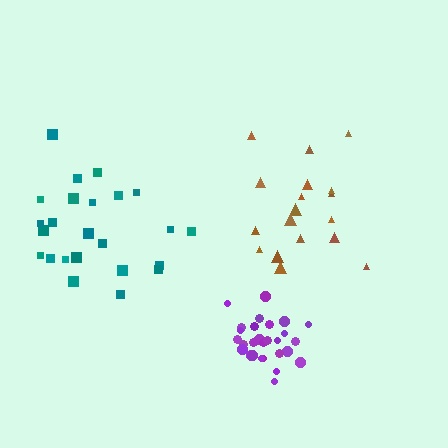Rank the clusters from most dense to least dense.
purple, teal, brown.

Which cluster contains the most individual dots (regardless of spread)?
Purple (28).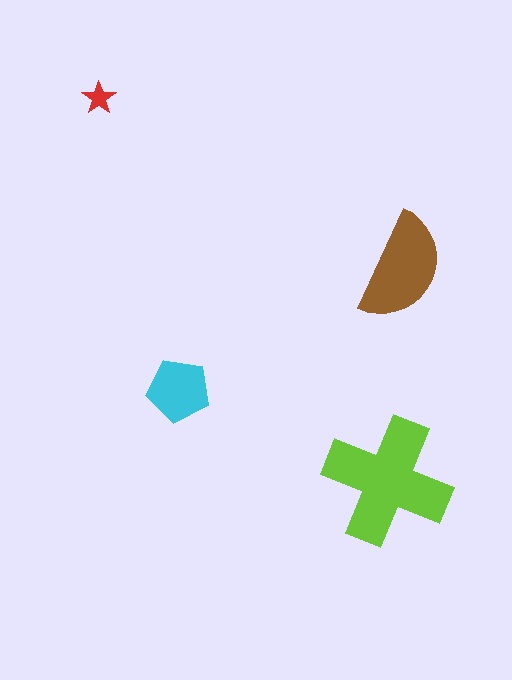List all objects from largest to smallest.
The lime cross, the brown semicircle, the cyan pentagon, the red star.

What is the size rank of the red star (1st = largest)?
4th.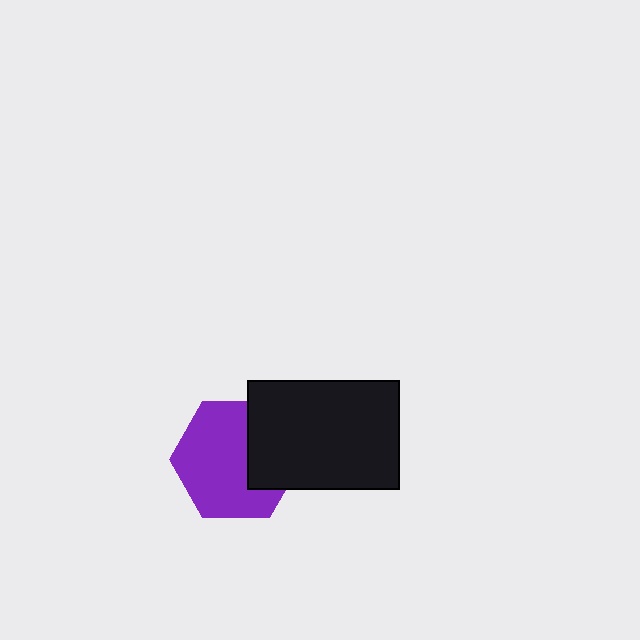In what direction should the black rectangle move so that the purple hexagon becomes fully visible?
The black rectangle should move right. That is the shortest direction to clear the overlap and leave the purple hexagon fully visible.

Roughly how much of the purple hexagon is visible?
Most of it is visible (roughly 68%).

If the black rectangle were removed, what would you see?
You would see the complete purple hexagon.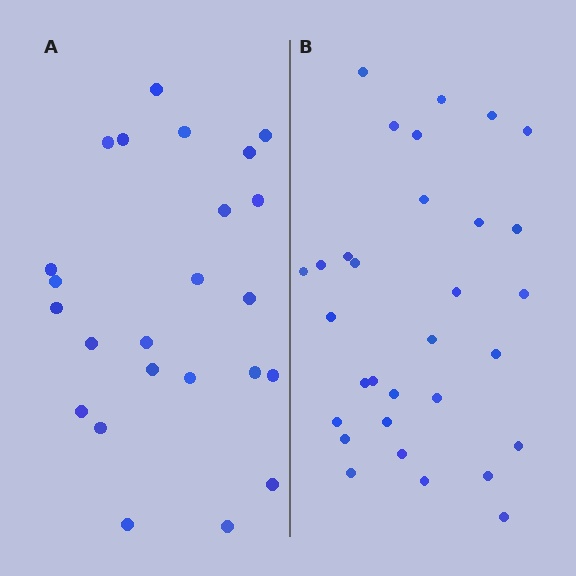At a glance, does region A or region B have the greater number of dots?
Region B (the right region) has more dots.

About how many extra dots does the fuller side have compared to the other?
Region B has roughly 8 or so more dots than region A.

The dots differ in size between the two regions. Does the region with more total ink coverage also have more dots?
No. Region A has more total ink coverage because its dots are larger, but region B actually contains more individual dots. Total area can be misleading — the number of items is what matters here.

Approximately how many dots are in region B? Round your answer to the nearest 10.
About 30 dots. (The exact count is 31, which rounds to 30.)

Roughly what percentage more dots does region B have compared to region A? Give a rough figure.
About 30% more.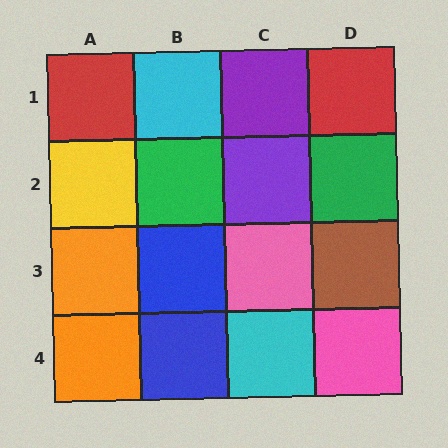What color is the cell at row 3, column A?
Orange.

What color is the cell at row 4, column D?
Pink.